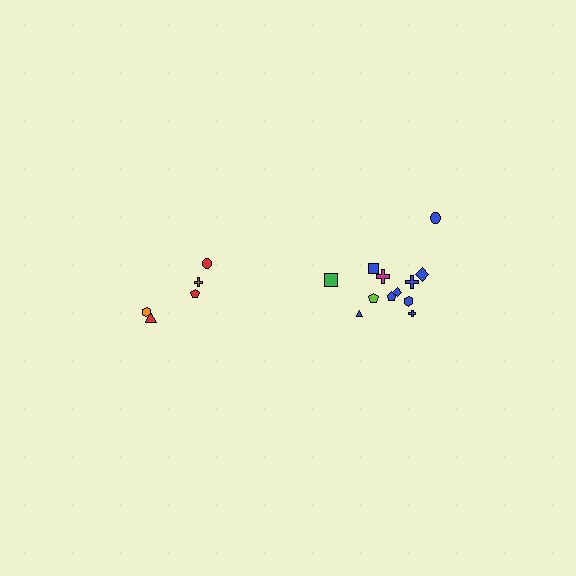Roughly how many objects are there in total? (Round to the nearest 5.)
Roughly 15 objects in total.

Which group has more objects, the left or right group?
The right group.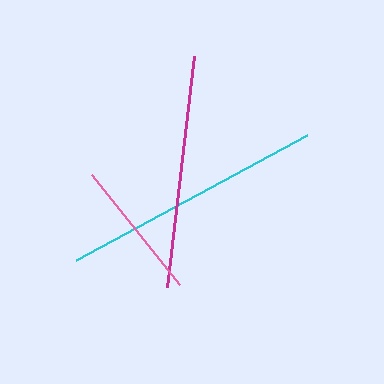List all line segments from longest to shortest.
From longest to shortest: cyan, magenta, pink.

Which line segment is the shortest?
The pink line is the shortest at approximately 140 pixels.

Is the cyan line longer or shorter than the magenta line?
The cyan line is longer than the magenta line.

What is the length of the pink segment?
The pink segment is approximately 140 pixels long.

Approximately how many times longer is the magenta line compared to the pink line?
The magenta line is approximately 1.7 times the length of the pink line.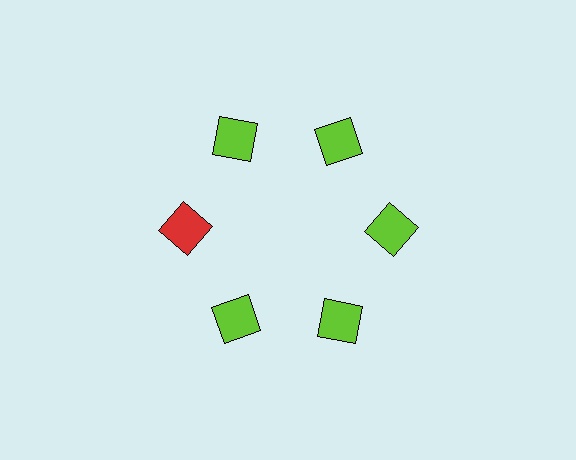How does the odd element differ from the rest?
It has a different color: red instead of lime.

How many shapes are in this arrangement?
There are 6 shapes arranged in a ring pattern.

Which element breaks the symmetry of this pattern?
The red square at roughly the 9 o'clock position breaks the symmetry. All other shapes are lime squares.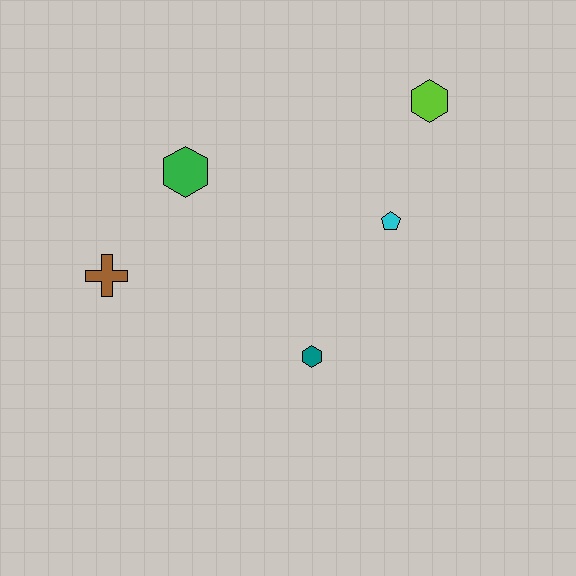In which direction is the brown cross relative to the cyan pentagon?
The brown cross is to the left of the cyan pentagon.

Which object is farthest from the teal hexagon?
The lime hexagon is farthest from the teal hexagon.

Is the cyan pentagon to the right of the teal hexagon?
Yes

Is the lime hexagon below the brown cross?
No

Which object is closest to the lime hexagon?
The cyan pentagon is closest to the lime hexagon.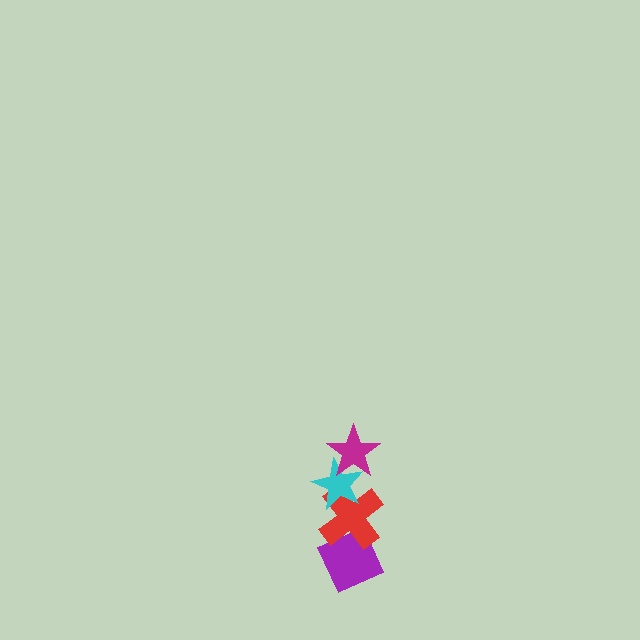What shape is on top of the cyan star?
The magenta star is on top of the cyan star.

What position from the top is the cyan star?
The cyan star is 2nd from the top.